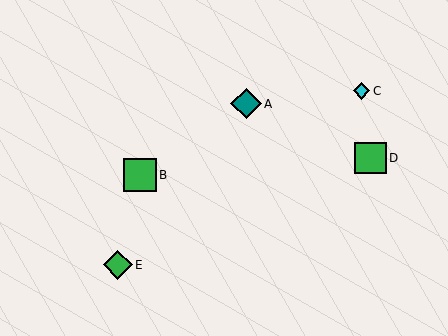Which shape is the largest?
The green square (labeled B) is the largest.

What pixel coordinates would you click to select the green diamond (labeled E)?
Click at (118, 265) to select the green diamond E.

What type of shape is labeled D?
Shape D is a green square.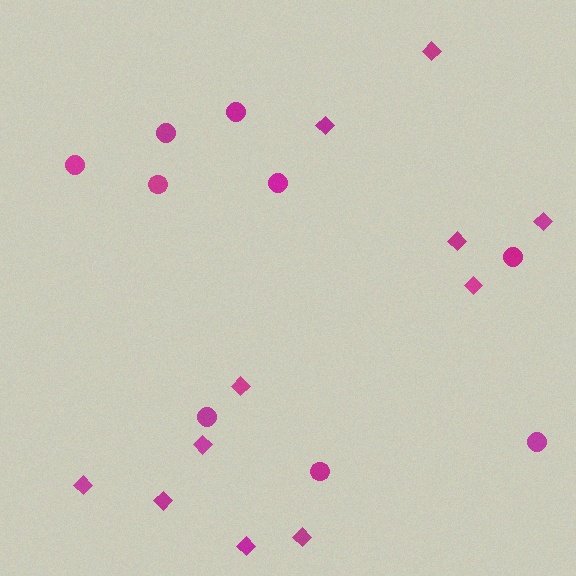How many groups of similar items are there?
There are 2 groups: one group of diamonds (11) and one group of circles (9).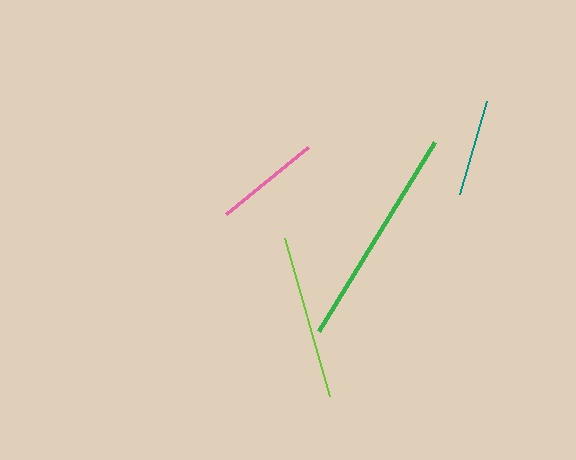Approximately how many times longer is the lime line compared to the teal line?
The lime line is approximately 1.7 times the length of the teal line.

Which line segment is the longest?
The green line is the longest at approximately 221 pixels.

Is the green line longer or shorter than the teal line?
The green line is longer than the teal line.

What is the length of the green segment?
The green segment is approximately 221 pixels long.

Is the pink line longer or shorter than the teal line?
The pink line is longer than the teal line.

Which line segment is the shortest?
The teal line is the shortest at approximately 96 pixels.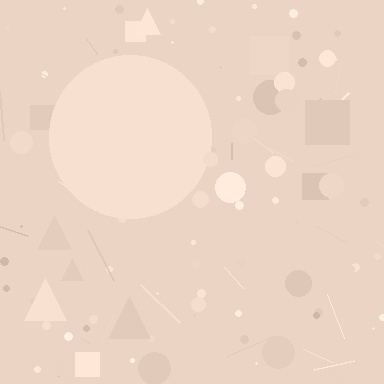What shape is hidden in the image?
A circle is hidden in the image.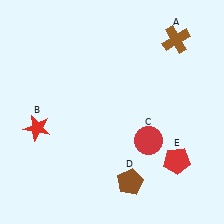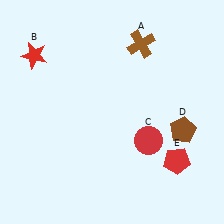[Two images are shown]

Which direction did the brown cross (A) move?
The brown cross (A) moved left.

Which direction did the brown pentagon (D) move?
The brown pentagon (D) moved right.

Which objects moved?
The objects that moved are: the brown cross (A), the red star (B), the brown pentagon (D).